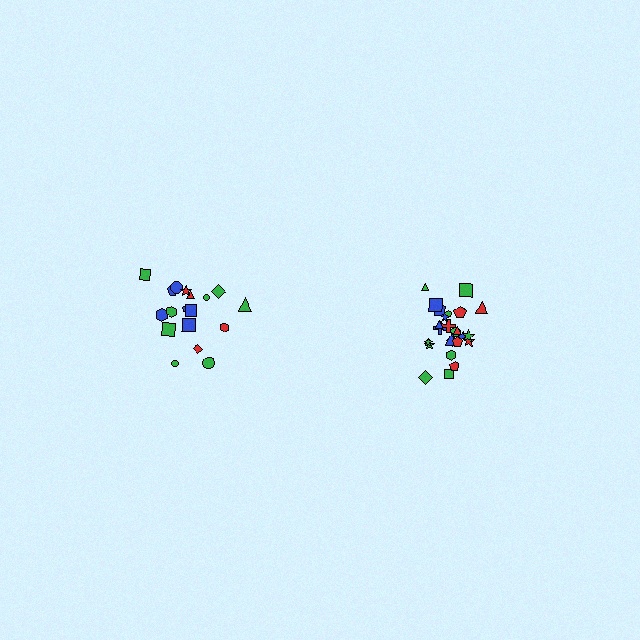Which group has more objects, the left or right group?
The right group.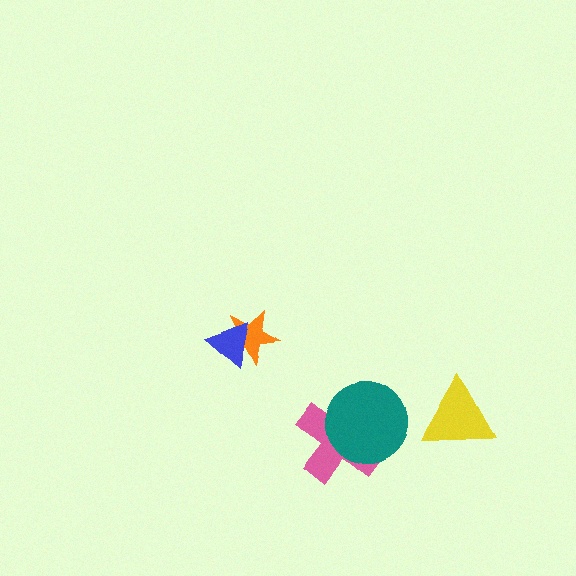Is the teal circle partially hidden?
No, no other shape covers it.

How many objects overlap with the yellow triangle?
0 objects overlap with the yellow triangle.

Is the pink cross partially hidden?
Yes, it is partially covered by another shape.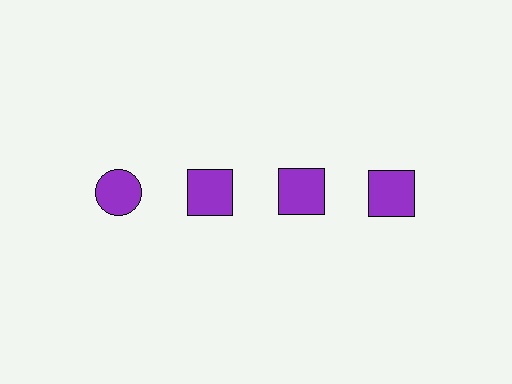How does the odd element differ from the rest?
It has a different shape: circle instead of square.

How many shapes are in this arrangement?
There are 4 shapes arranged in a grid pattern.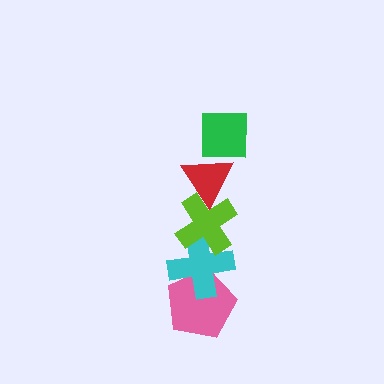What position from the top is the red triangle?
The red triangle is 2nd from the top.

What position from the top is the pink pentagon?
The pink pentagon is 5th from the top.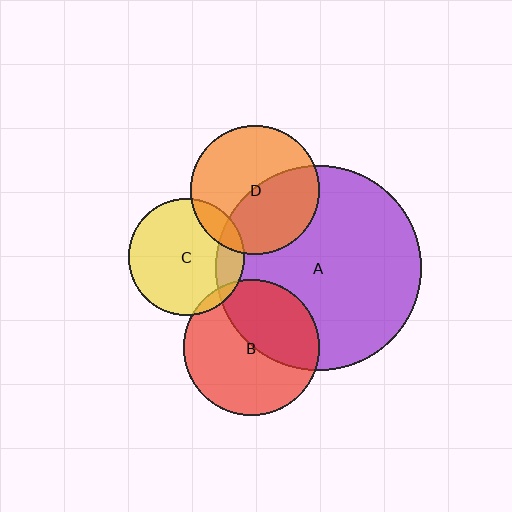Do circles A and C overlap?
Yes.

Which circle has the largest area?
Circle A (purple).